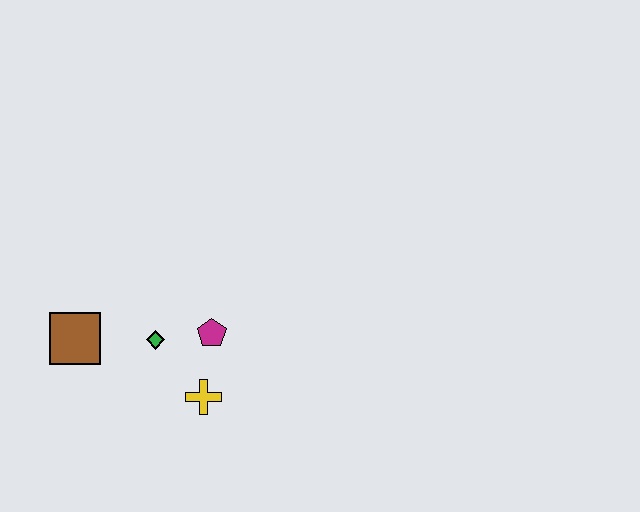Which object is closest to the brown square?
The green diamond is closest to the brown square.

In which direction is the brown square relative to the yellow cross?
The brown square is to the left of the yellow cross.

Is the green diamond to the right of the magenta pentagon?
No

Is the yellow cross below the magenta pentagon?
Yes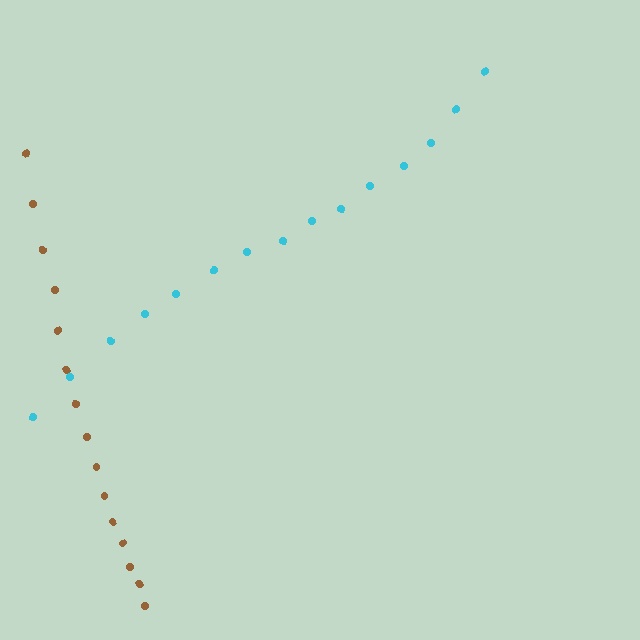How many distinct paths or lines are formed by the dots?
There are 2 distinct paths.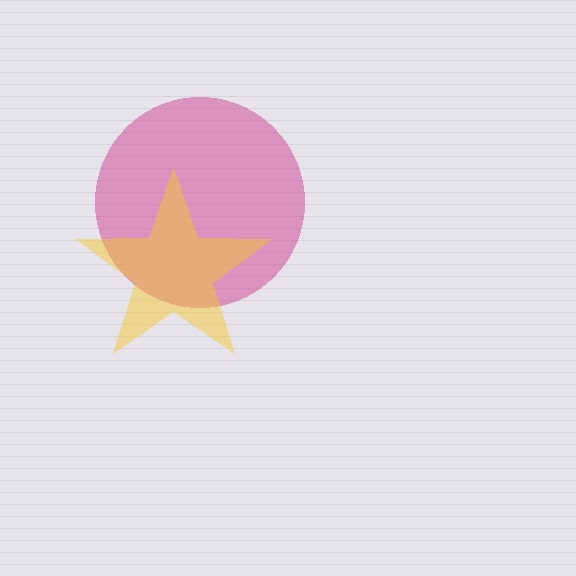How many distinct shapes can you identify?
There are 2 distinct shapes: a magenta circle, a yellow star.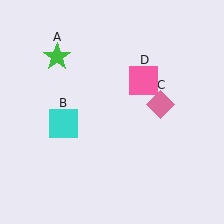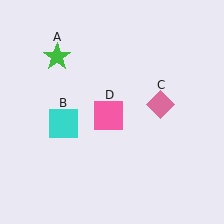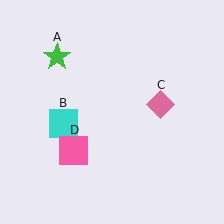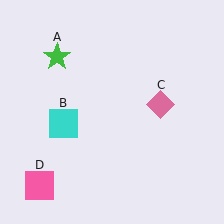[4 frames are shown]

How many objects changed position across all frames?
1 object changed position: pink square (object D).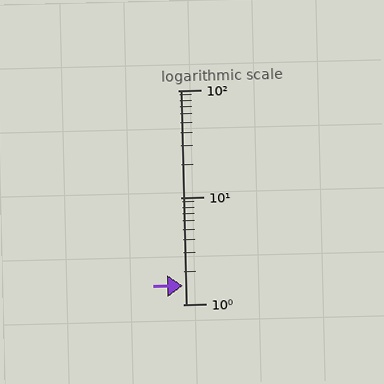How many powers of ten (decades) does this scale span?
The scale spans 2 decades, from 1 to 100.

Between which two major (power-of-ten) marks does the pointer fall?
The pointer is between 1 and 10.